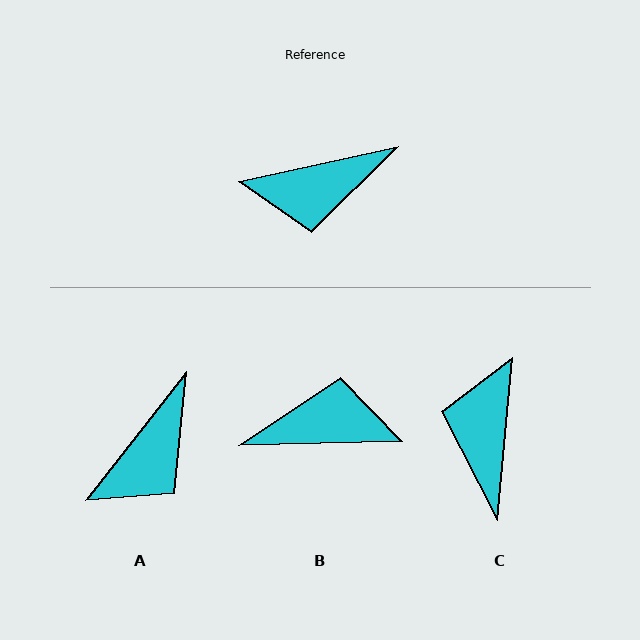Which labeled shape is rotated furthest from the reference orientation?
B, about 169 degrees away.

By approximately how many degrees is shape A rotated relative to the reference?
Approximately 40 degrees counter-clockwise.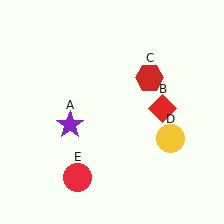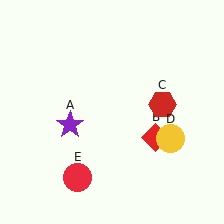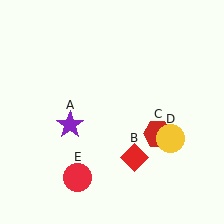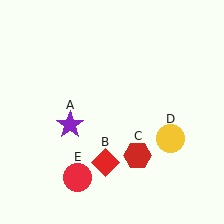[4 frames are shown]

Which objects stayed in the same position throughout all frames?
Purple star (object A) and yellow circle (object D) and red circle (object E) remained stationary.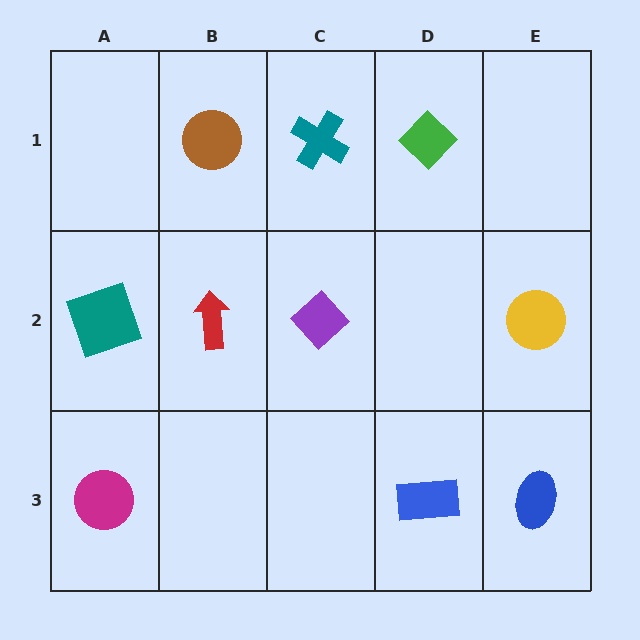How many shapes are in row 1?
3 shapes.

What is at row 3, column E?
A blue ellipse.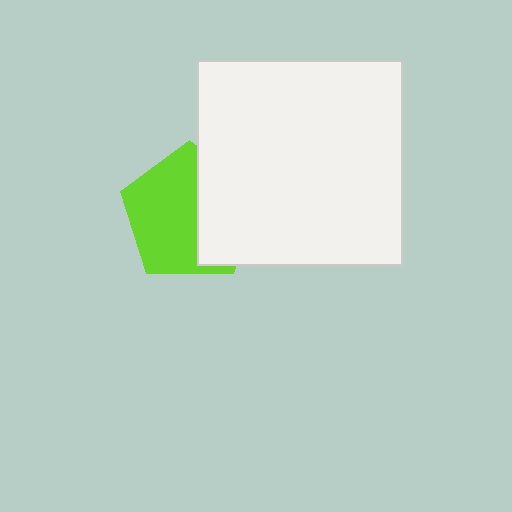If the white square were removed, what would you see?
You would see the complete lime pentagon.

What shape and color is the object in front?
The object in front is a white square.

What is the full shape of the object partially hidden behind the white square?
The partially hidden object is a lime pentagon.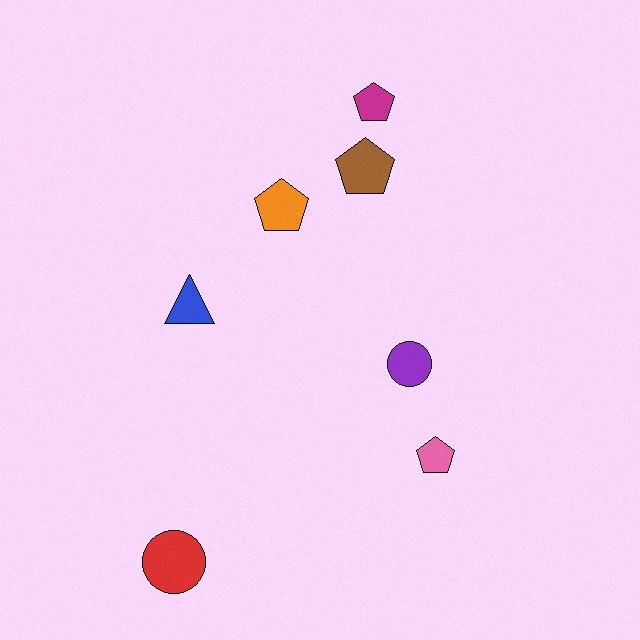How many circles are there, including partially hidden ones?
There are 2 circles.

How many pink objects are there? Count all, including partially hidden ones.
There is 1 pink object.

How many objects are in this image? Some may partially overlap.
There are 7 objects.